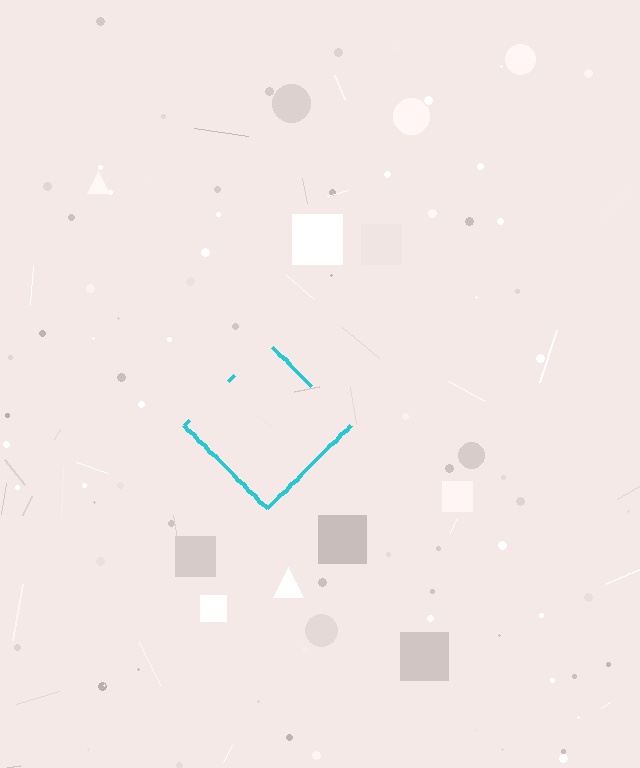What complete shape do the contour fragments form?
The contour fragments form a diamond.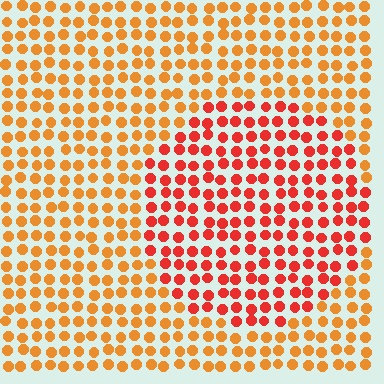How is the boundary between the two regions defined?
The boundary is defined purely by a slight shift in hue (about 30 degrees). Spacing, size, and orientation are identical on both sides.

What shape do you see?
I see a circle.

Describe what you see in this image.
The image is filled with small orange elements in a uniform arrangement. A circle-shaped region is visible where the elements are tinted to a slightly different hue, forming a subtle color boundary.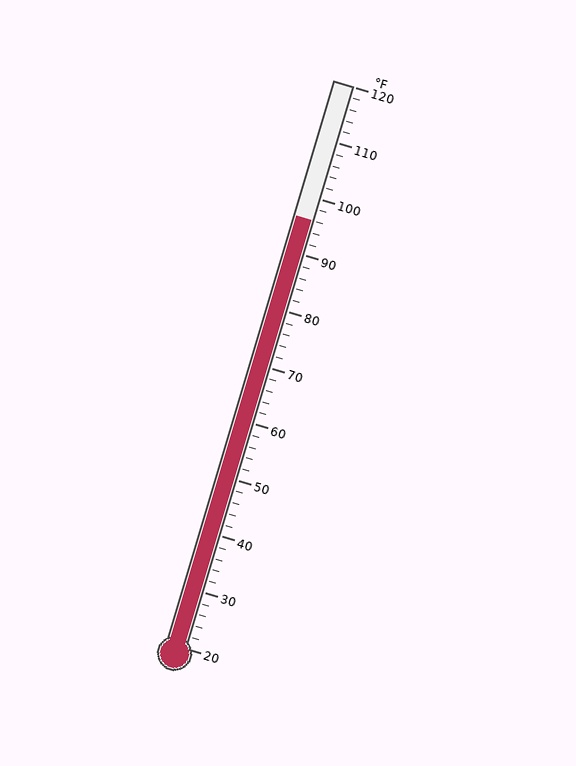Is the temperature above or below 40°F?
The temperature is above 40°F.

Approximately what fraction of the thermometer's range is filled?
The thermometer is filled to approximately 75% of its range.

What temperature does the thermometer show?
The thermometer shows approximately 96°F.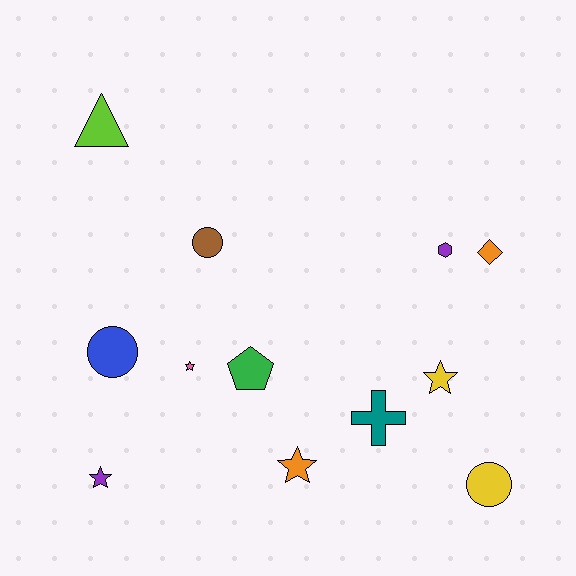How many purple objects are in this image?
There are 2 purple objects.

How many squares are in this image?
There are no squares.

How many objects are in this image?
There are 12 objects.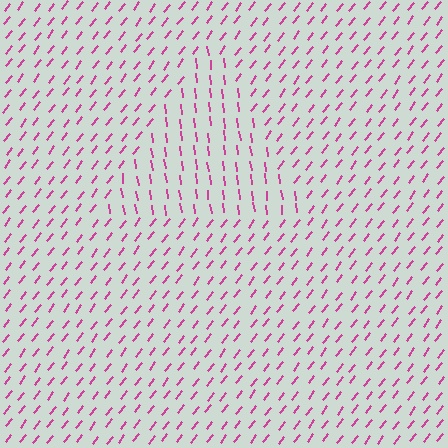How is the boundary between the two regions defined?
The boundary is defined purely by a change in line orientation (approximately 45 degrees difference). All lines are the same color and thickness.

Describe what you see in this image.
The image is filled with small magenta line segments. A triangle region in the image has lines oriented differently from the surrounding lines, creating a visible texture boundary.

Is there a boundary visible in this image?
Yes, there is a texture boundary formed by a change in line orientation.